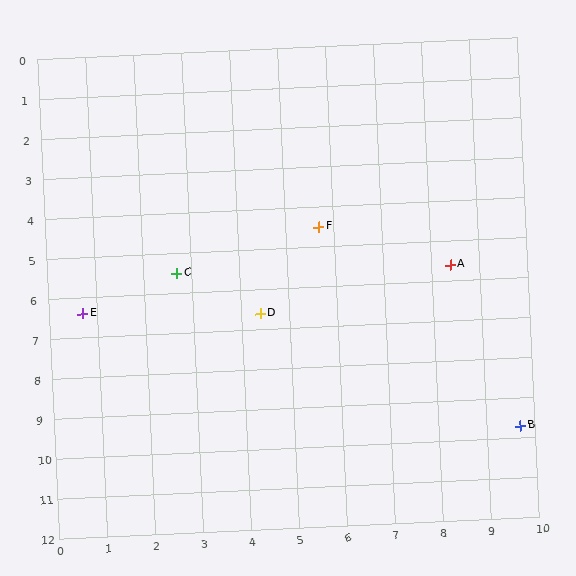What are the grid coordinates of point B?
Point B is at approximately (9.7, 9.7).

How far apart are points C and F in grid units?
Points C and F are about 3.2 grid units apart.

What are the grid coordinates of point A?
Point A is at approximately (8.4, 5.6).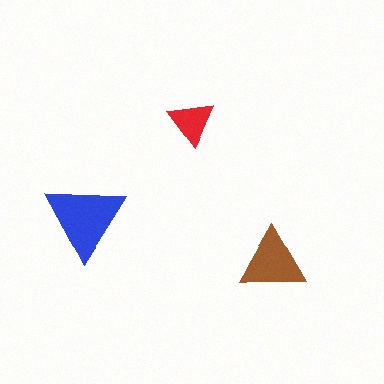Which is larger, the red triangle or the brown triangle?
The brown one.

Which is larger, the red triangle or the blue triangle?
The blue one.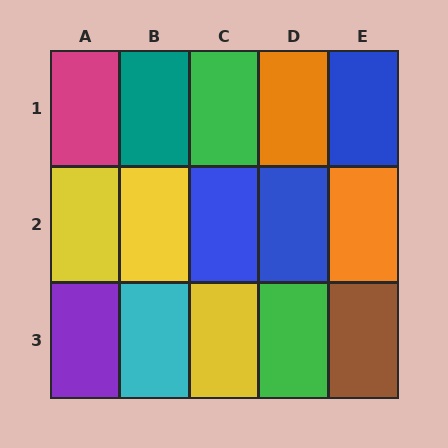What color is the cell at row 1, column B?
Teal.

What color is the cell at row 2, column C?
Blue.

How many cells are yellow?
3 cells are yellow.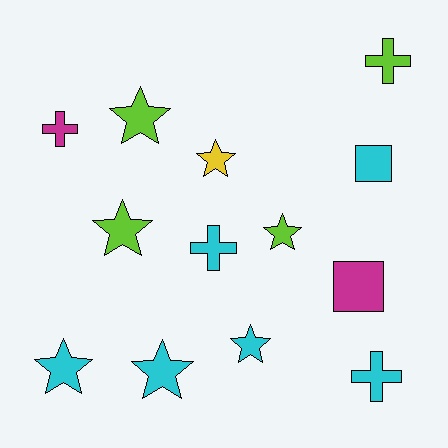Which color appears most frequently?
Cyan, with 6 objects.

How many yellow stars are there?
There is 1 yellow star.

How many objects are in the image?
There are 13 objects.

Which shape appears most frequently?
Star, with 7 objects.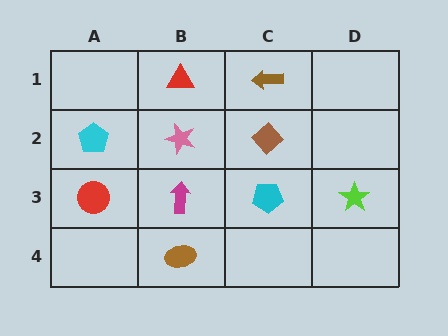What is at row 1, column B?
A red triangle.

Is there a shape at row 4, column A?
No, that cell is empty.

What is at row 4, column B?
A brown ellipse.